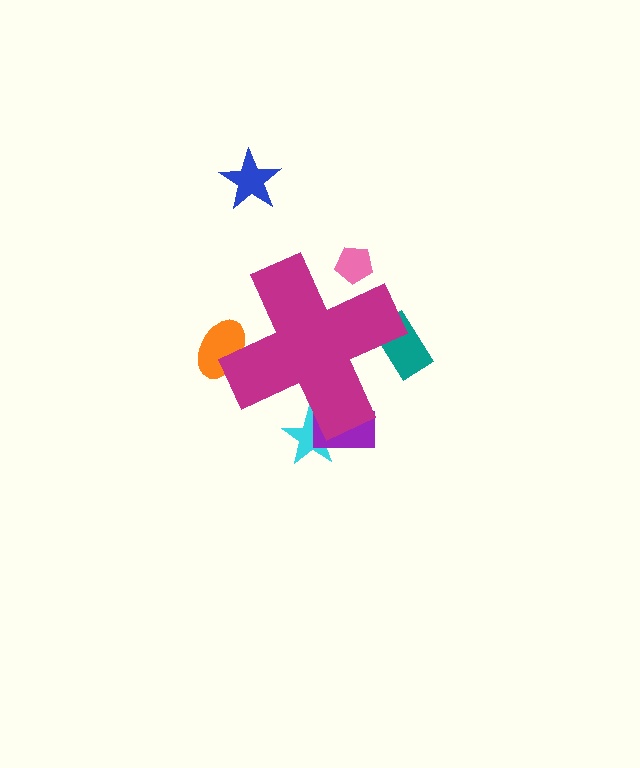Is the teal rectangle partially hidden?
Yes, the teal rectangle is partially hidden behind the magenta cross.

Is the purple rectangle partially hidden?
Yes, the purple rectangle is partially hidden behind the magenta cross.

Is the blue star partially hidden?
No, the blue star is fully visible.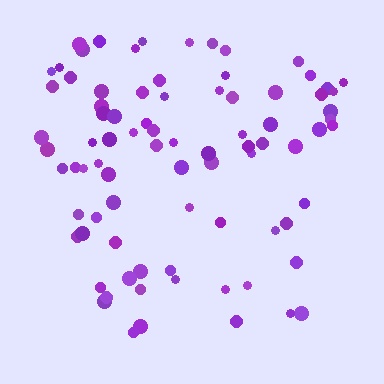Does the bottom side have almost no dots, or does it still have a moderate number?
Still a moderate number, just noticeably fewer than the top.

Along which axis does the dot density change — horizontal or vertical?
Vertical.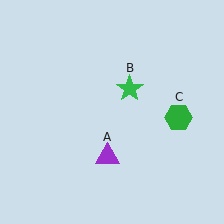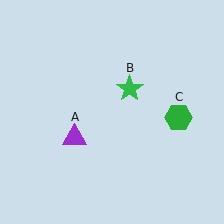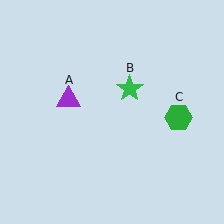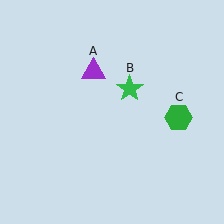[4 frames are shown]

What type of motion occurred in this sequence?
The purple triangle (object A) rotated clockwise around the center of the scene.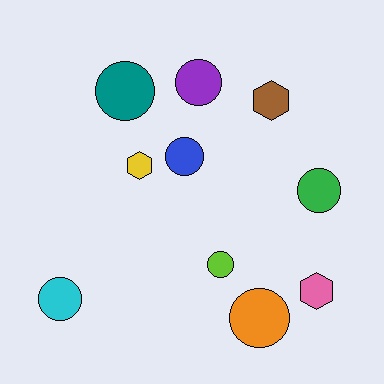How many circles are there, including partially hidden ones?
There are 7 circles.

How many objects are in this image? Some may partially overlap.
There are 10 objects.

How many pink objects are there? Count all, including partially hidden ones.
There is 1 pink object.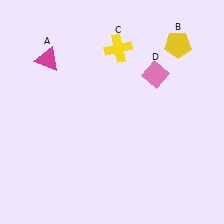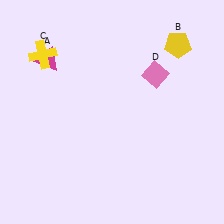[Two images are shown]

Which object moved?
The yellow cross (C) moved left.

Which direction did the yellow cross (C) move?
The yellow cross (C) moved left.